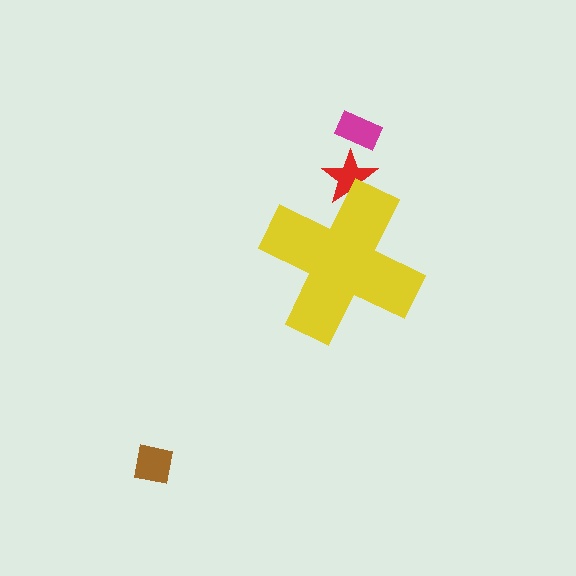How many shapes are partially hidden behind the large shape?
1 shape is partially hidden.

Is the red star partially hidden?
Yes, the red star is partially hidden behind the yellow cross.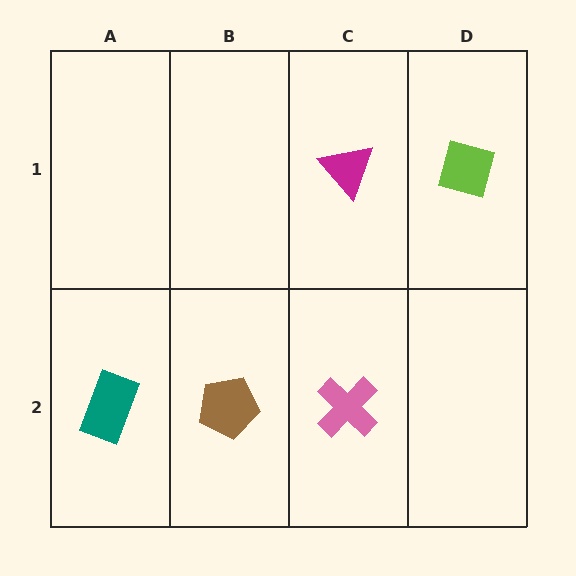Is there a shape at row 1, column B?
No, that cell is empty.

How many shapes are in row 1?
2 shapes.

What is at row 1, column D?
A lime diamond.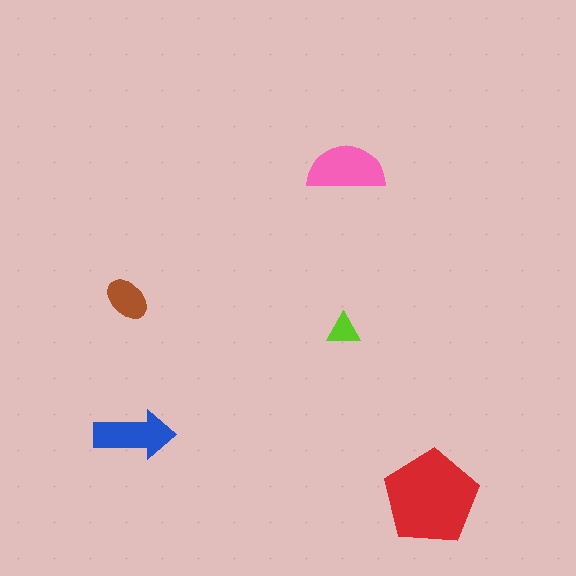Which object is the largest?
The red pentagon.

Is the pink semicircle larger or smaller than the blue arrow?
Larger.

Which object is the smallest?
The lime triangle.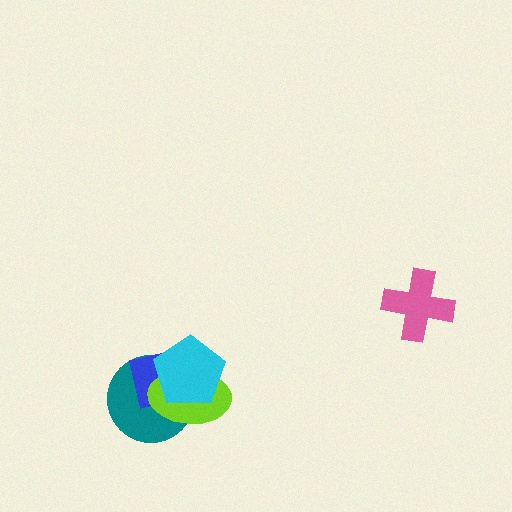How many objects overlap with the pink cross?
0 objects overlap with the pink cross.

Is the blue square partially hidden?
Yes, it is partially covered by another shape.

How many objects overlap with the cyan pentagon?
3 objects overlap with the cyan pentagon.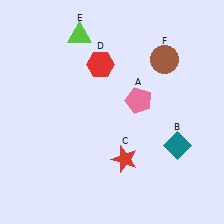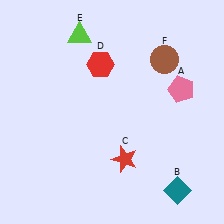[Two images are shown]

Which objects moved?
The objects that moved are: the pink pentagon (A), the teal diamond (B).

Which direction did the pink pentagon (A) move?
The pink pentagon (A) moved right.